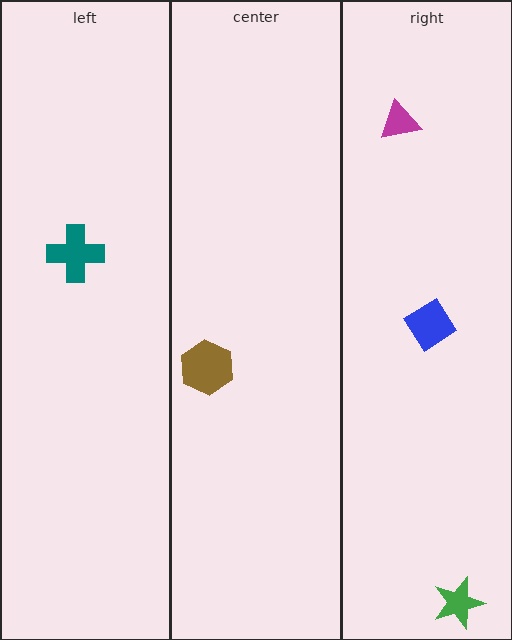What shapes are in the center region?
The brown hexagon.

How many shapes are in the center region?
1.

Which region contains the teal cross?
The left region.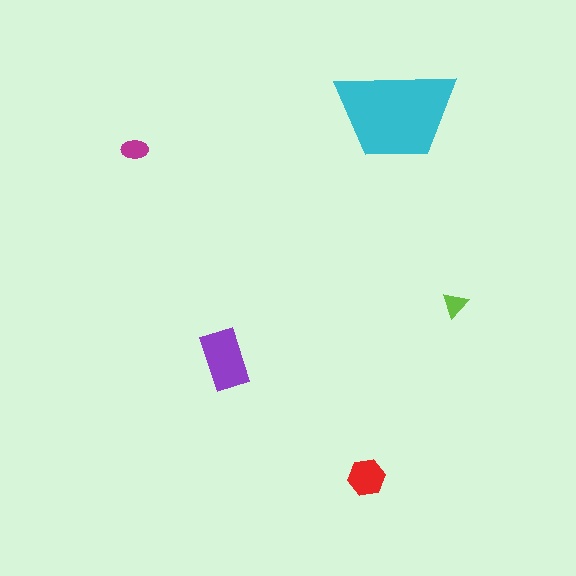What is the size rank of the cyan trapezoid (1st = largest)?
1st.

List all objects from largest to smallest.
The cyan trapezoid, the purple rectangle, the red hexagon, the magenta ellipse, the lime triangle.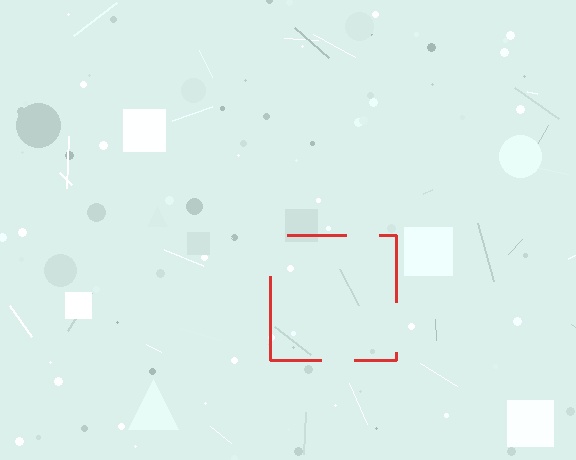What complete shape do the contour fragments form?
The contour fragments form a square.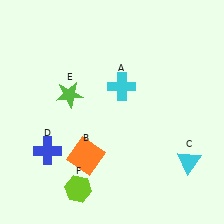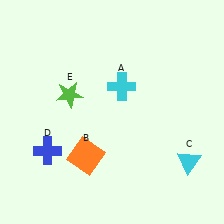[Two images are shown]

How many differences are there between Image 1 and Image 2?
There is 1 difference between the two images.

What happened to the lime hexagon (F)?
The lime hexagon (F) was removed in Image 2. It was in the bottom-left area of Image 1.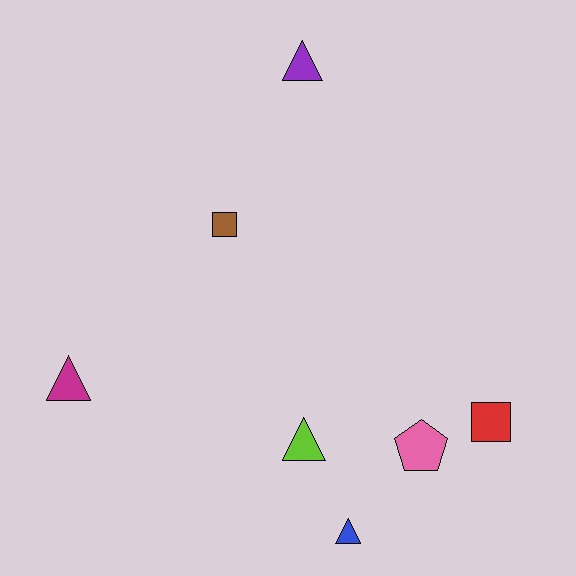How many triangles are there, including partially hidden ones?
There are 4 triangles.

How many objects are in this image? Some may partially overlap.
There are 7 objects.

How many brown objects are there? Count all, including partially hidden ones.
There is 1 brown object.